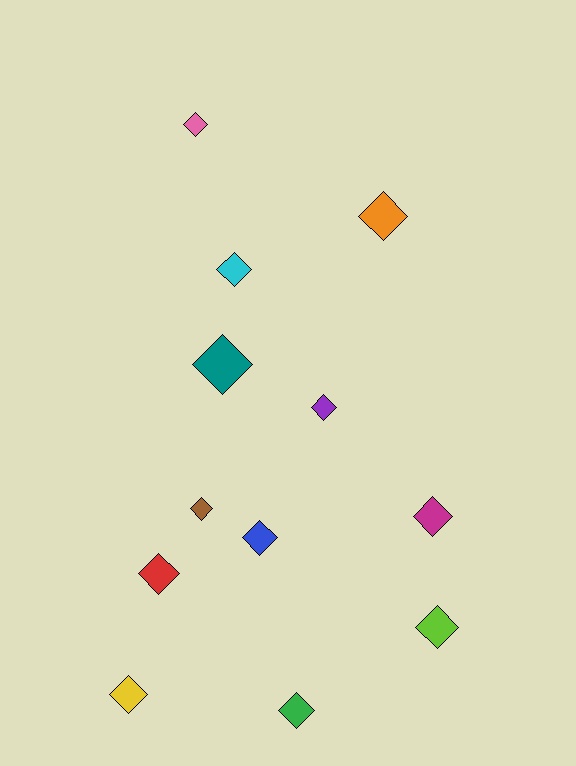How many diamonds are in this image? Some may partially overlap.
There are 12 diamonds.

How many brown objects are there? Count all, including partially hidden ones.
There is 1 brown object.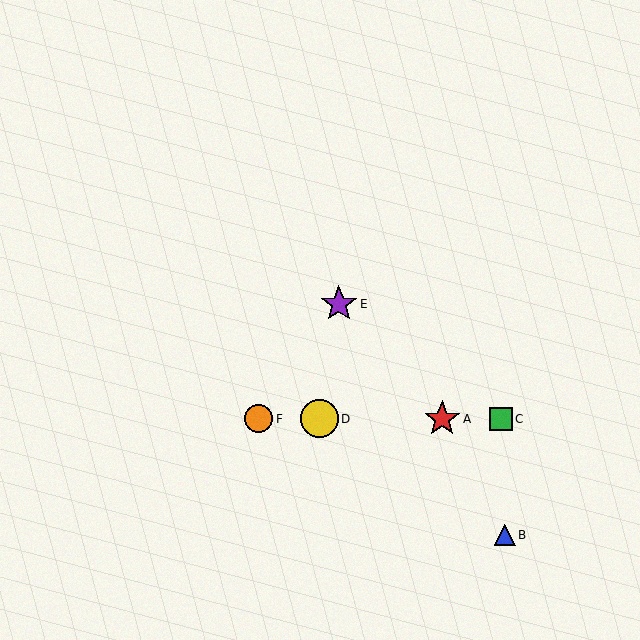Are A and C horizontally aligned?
Yes, both are at y≈419.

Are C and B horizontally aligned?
No, C is at y≈419 and B is at y≈535.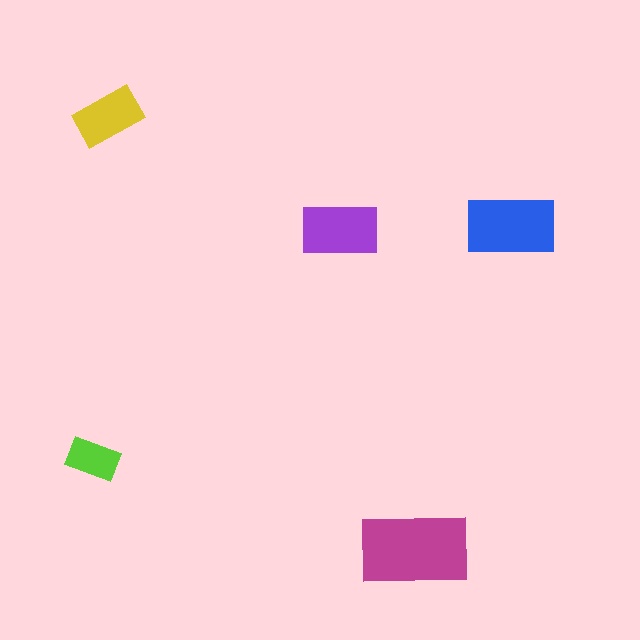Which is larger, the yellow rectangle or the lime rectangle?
The yellow one.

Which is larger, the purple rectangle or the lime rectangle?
The purple one.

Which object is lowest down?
The magenta rectangle is bottommost.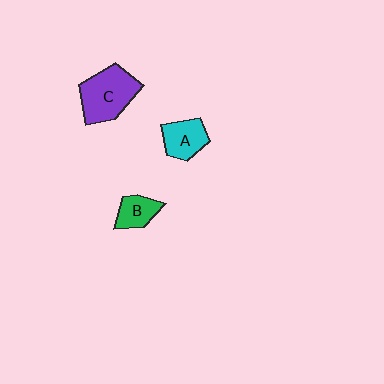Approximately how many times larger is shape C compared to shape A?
Approximately 1.7 times.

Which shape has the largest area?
Shape C (purple).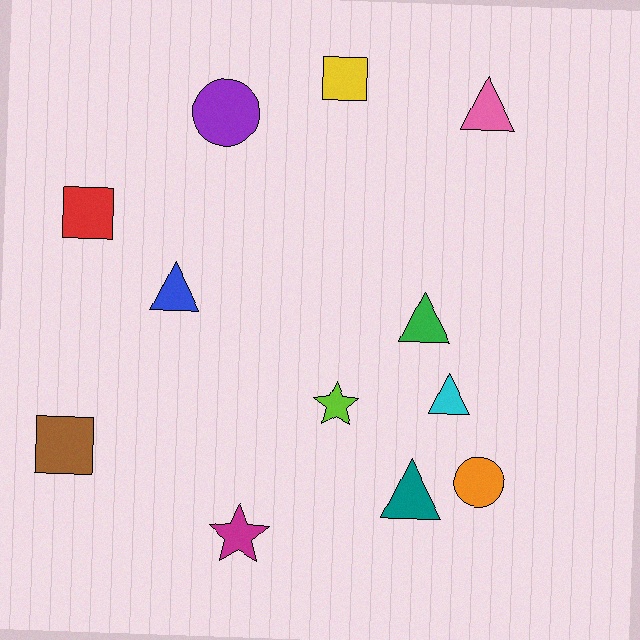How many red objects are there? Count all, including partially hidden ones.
There is 1 red object.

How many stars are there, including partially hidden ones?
There are 2 stars.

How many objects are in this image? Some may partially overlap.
There are 12 objects.